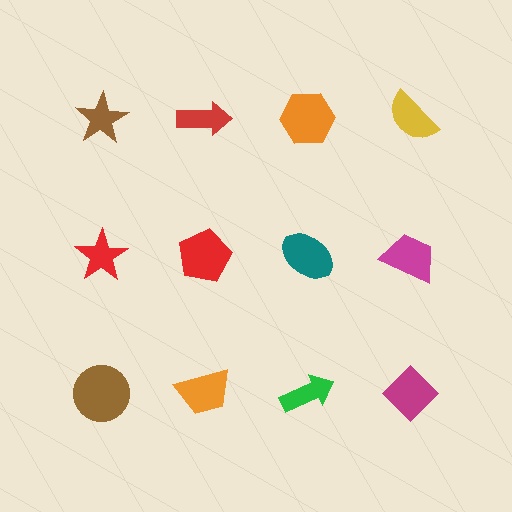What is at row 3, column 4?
A magenta diamond.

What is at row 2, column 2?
A red pentagon.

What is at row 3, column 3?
A green arrow.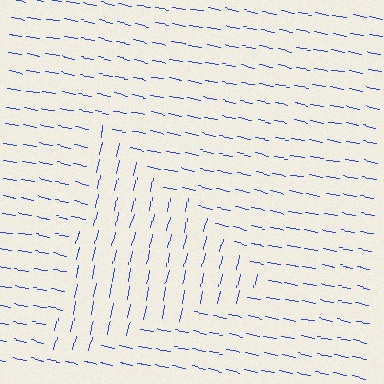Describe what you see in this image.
The image is filled with small blue line segments. A triangle region in the image has lines oriented differently from the surrounding lines, creating a visible texture boundary.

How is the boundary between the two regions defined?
The boundary is defined purely by a change in line orientation (approximately 89 degrees difference). All lines are the same color and thickness.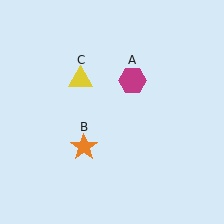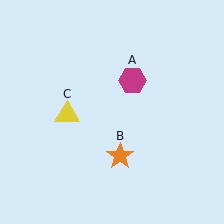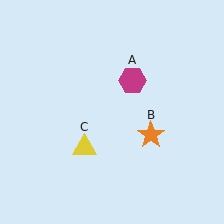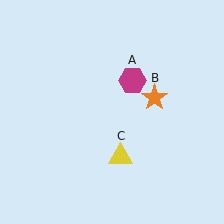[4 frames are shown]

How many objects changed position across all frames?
2 objects changed position: orange star (object B), yellow triangle (object C).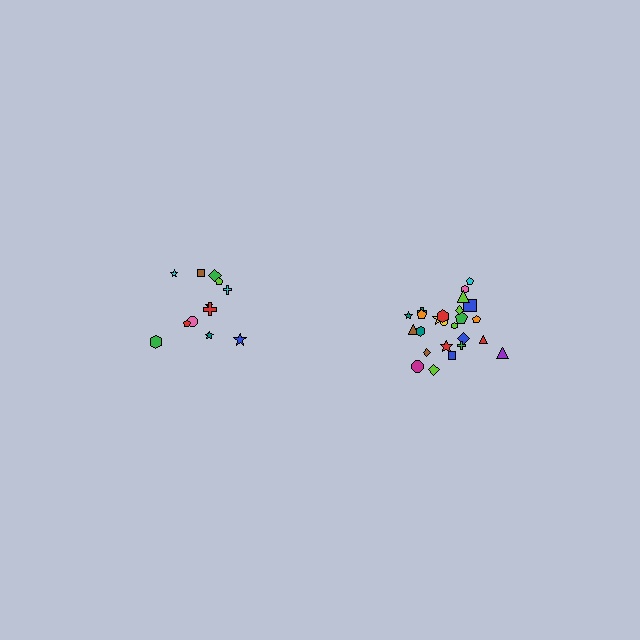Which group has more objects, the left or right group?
The right group.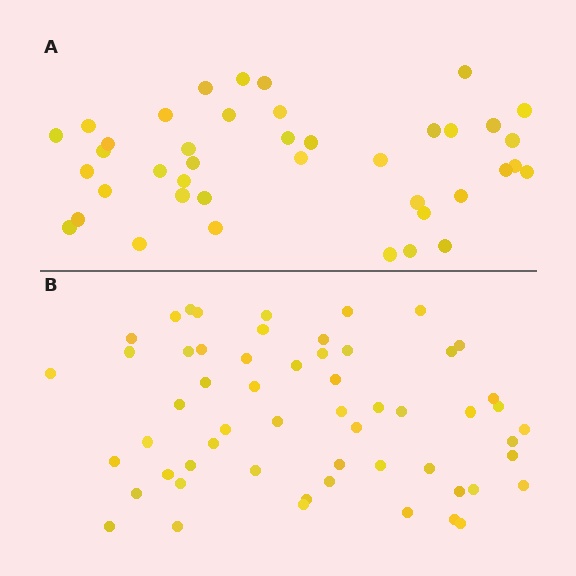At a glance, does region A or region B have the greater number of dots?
Region B (the bottom region) has more dots.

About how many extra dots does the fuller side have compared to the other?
Region B has approximately 15 more dots than region A.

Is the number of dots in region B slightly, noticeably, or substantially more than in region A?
Region B has noticeably more, but not dramatically so. The ratio is roughly 1.4 to 1.